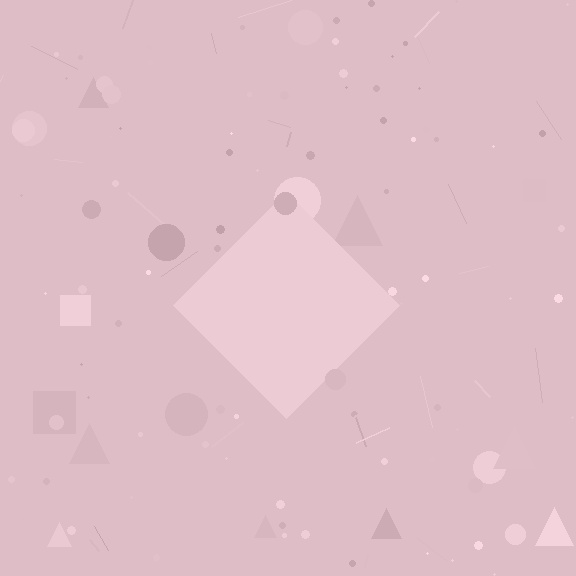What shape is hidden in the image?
A diamond is hidden in the image.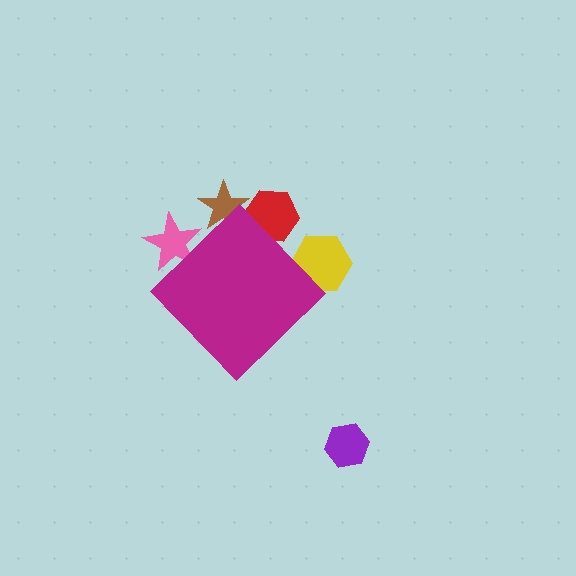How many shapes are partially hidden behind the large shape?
4 shapes are partially hidden.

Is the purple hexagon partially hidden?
No, the purple hexagon is fully visible.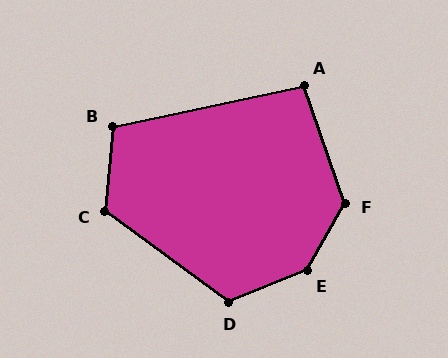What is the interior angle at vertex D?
Approximately 122 degrees (obtuse).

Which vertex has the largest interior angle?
E, at approximately 142 degrees.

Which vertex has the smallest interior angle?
A, at approximately 97 degrees.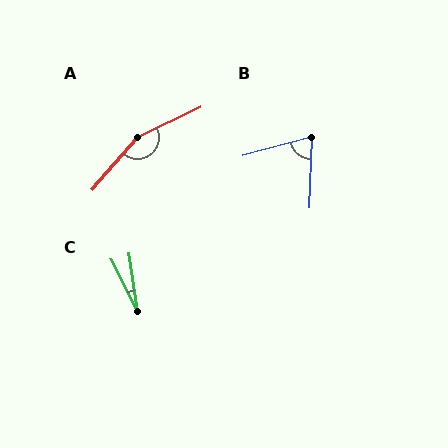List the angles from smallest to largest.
C (18°), B (73°), A (156°).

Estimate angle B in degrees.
Approximately 73 degrees.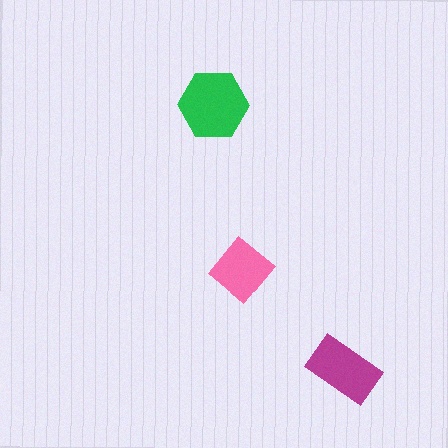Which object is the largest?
The green hexagon.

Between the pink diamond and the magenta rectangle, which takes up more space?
The magenta rectangle.